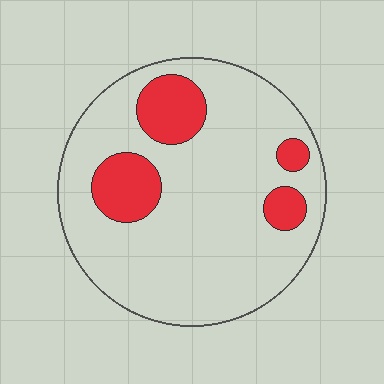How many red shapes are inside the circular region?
4.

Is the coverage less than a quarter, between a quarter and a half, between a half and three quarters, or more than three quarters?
Less than a quarter.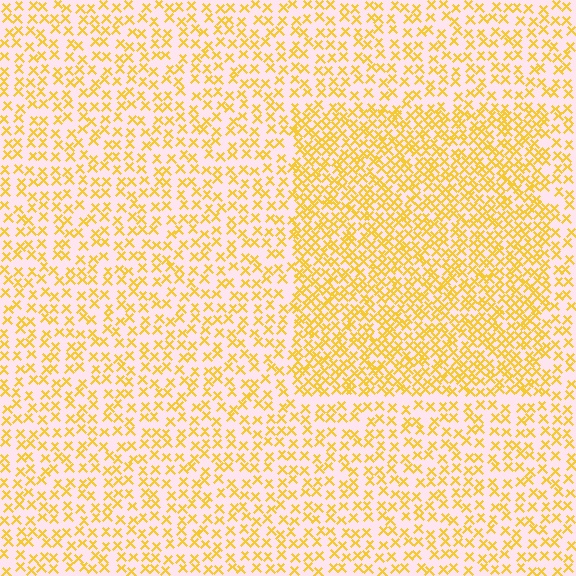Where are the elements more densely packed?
The elements are more densely packed inside the rectangle boundary.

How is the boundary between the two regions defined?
The boundary is defined by a change in element density (approximately 1.9x ratio). All elements are the same color, size, and shape.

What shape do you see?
I see a rectangle.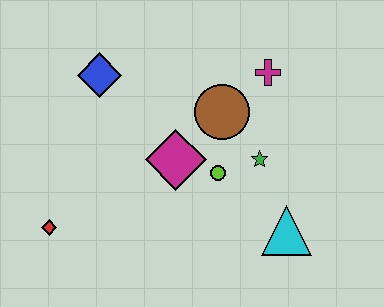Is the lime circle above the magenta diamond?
No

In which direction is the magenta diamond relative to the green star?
The magenta diamond is to the left of the green star.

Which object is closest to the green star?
The lime circle is closest to the green star.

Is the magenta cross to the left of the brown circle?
No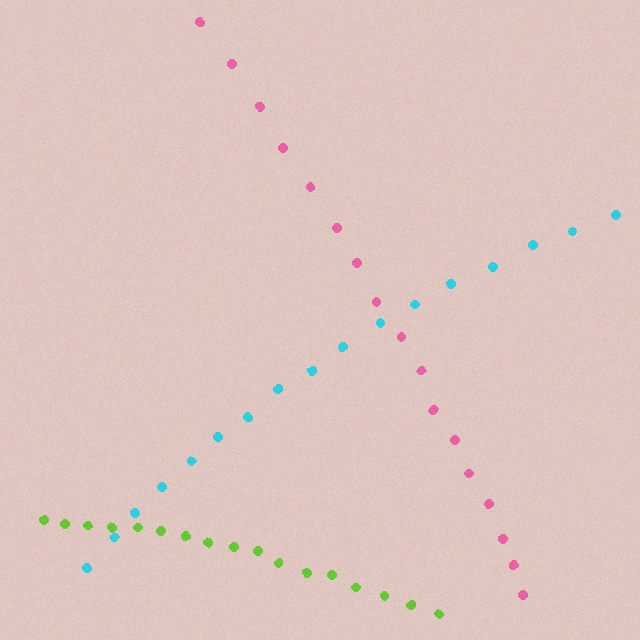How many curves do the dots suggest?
There are 3 distinct paths.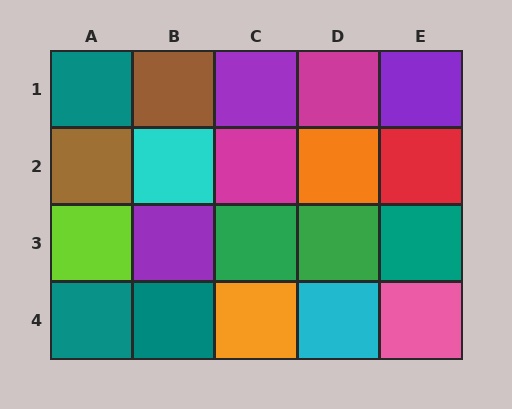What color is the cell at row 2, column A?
Brown.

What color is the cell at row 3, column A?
Lime.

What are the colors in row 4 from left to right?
Teal, teal, orange, cyan, pink.